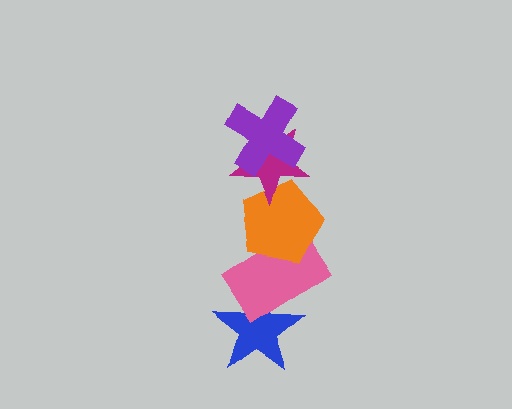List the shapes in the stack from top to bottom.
From top to bottom: the purple cross, the magenta star, the orange pentagon, the pink rectangle, the blue star.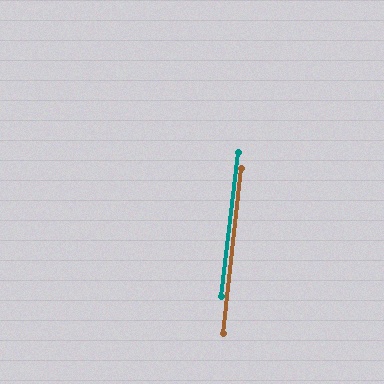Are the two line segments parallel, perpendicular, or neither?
Parallel — their directions differ by only 0.6°.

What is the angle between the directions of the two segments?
Approximately 1 degree.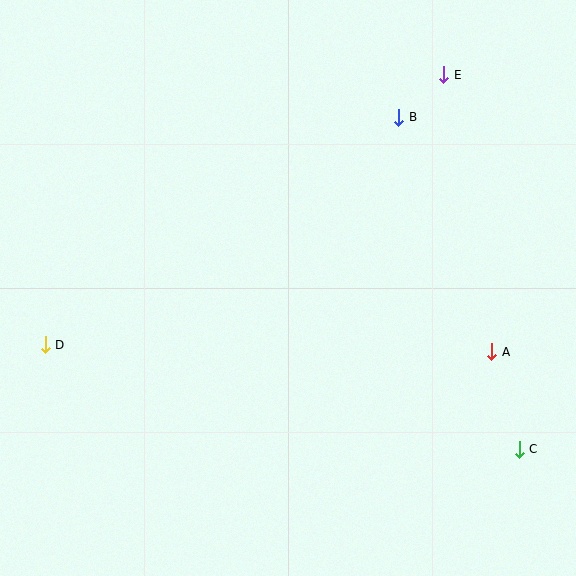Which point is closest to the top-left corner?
Point D is closest to the top-left corner.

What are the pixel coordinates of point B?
Point B is at (399, 117).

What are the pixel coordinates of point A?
Point A is at (492, 352).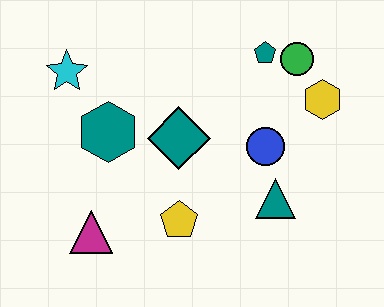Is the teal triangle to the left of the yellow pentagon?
No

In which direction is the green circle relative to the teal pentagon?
The green circle is to the right of the teal pentagon.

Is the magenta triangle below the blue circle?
Yes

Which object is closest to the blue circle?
The teal triangle is closest to the blue circle.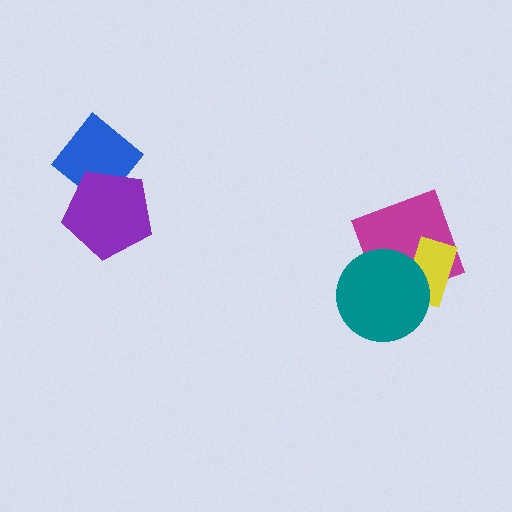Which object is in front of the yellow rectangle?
The teal circle is in front of the yellow rectangle.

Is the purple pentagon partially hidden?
No, no other shape covers it.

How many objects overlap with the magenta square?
2 objects overlap with the magenta square.